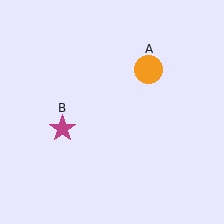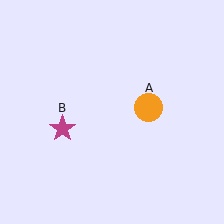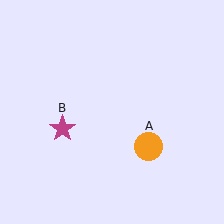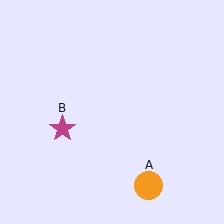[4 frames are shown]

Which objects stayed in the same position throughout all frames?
Magenta star (object B) remained stationary.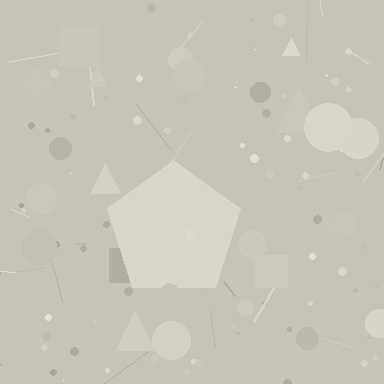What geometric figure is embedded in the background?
A pentagon is embedded in the background.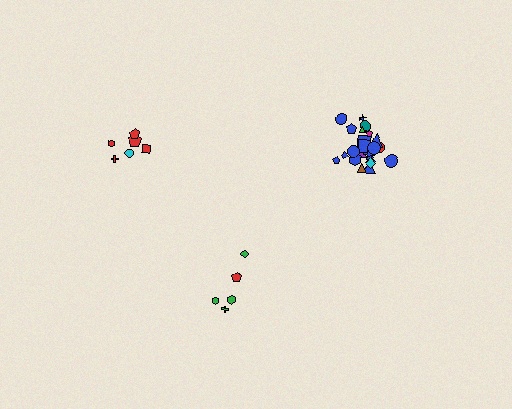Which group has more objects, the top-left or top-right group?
The top-right group.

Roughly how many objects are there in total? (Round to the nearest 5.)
Roughly 35 objects in total.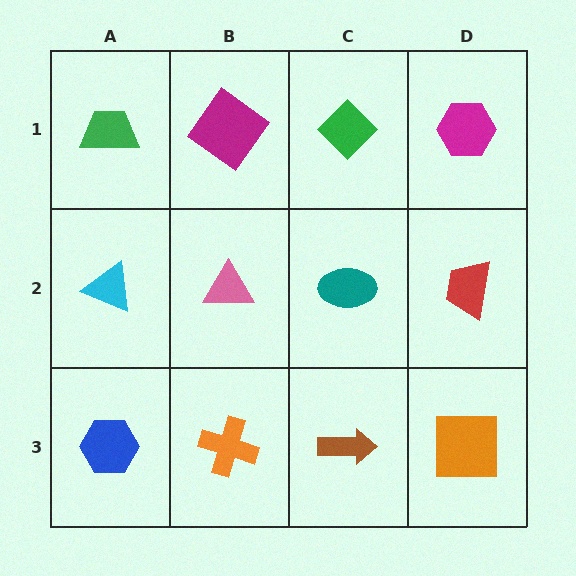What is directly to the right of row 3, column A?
An orange cross.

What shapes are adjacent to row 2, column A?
A green trapezoid (row 1, column A), a blue hexagon (row 3, column A), a pink triangle (row 2, column B).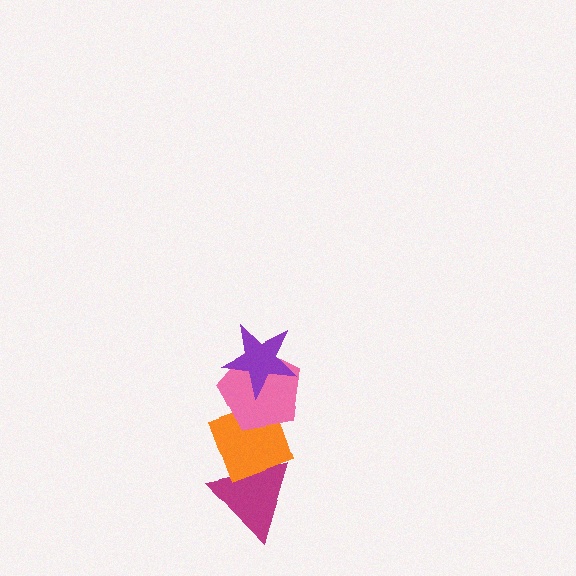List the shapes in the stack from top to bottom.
From top to bottom: the purple star, the pink pentagon, the orange diamond, the magenta triangle.